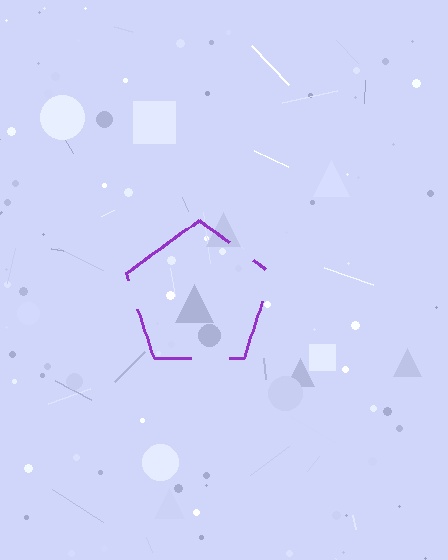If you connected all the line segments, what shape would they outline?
They would outline a pentagon.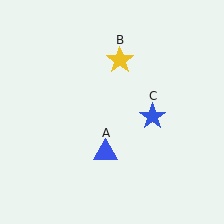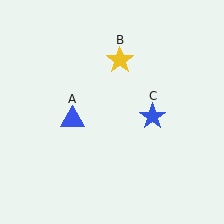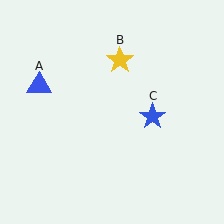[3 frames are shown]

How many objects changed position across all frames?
1 object changed position: blue triangle (object A).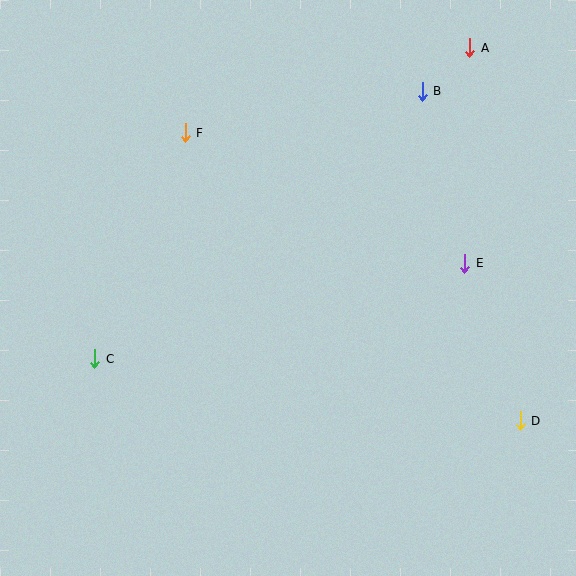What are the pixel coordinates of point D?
Point D is at (520, 421).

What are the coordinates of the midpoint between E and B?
The midpoint between E and B is at (443, 177).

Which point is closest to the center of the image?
Point E at (465, 263) is closest to the center.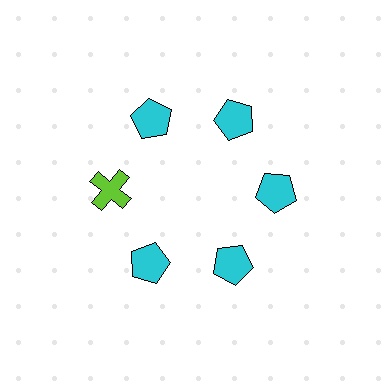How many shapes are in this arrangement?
There are 6 shapes arranged in a ring pattern.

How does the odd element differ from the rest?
It differs in both color (lime instead of cyan) and shape (cross instead of pentagon).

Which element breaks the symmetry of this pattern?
The lime cross at roughly the 9 o'clock position breaks the symmetry. All other shapes are cyan pentagons.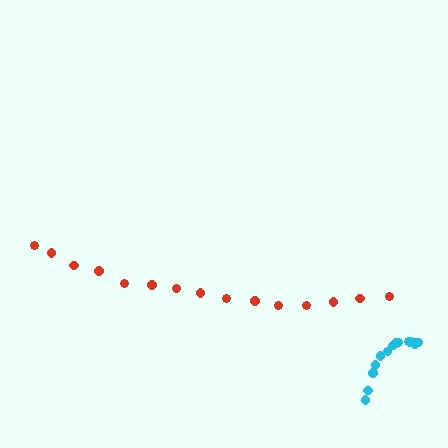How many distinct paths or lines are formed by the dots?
There are 2 distinct paths.